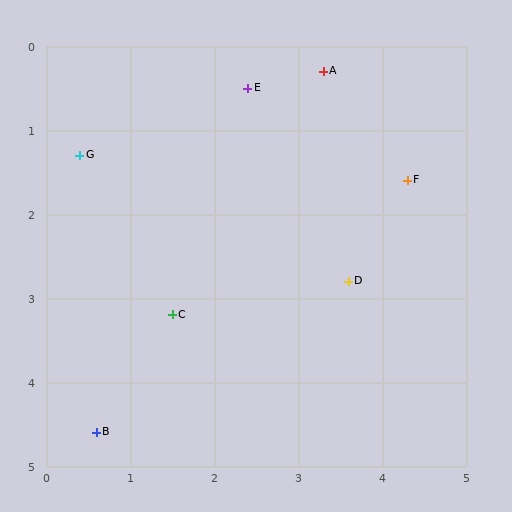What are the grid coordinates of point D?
Point D is at approximately (3.6, 2.8).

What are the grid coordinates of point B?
Point B is at approximately (0.6, 4.6).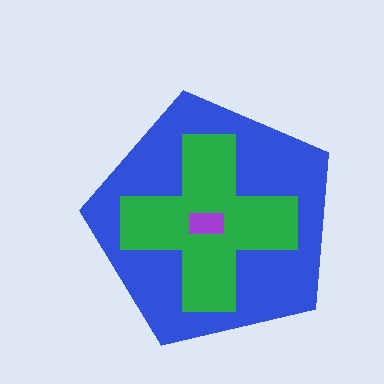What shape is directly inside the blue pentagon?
The green cross.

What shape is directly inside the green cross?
The purple rectangle.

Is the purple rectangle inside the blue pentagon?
Yes.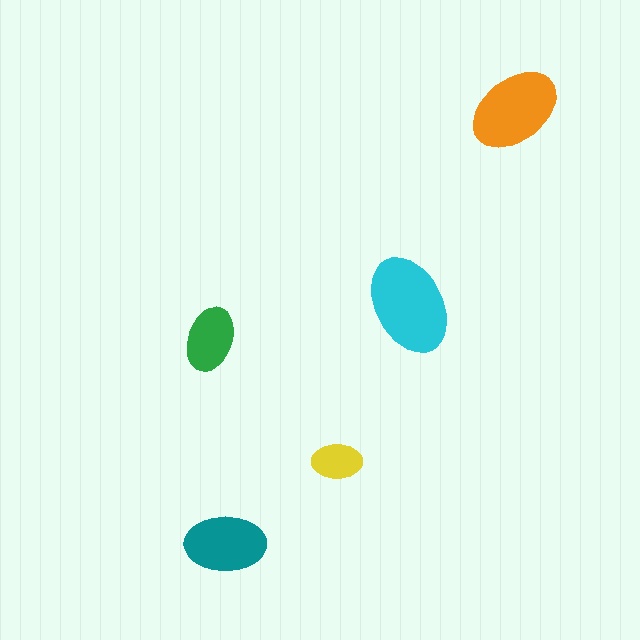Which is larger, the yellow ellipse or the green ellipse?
The green one.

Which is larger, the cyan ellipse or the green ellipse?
The cyan one.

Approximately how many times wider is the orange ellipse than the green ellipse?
About 1.5 times wider.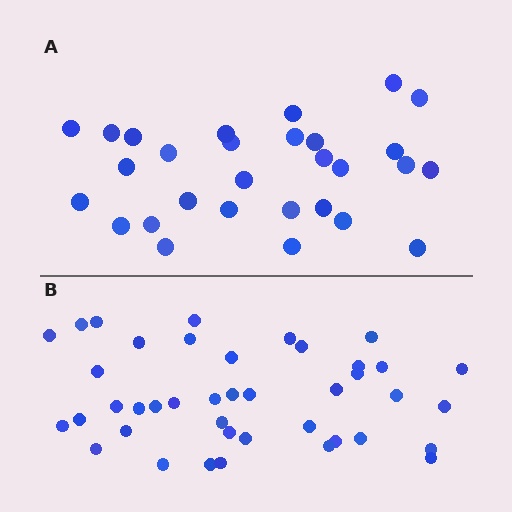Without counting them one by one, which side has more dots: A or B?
Region B (the bottom region) has more dots.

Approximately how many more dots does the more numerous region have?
Region B has roughly 12 or so more dots than region A.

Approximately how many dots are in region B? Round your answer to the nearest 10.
About 40 dots. (The exact count is 41, which rounds to 40.)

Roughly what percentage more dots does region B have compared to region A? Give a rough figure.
About 40% more.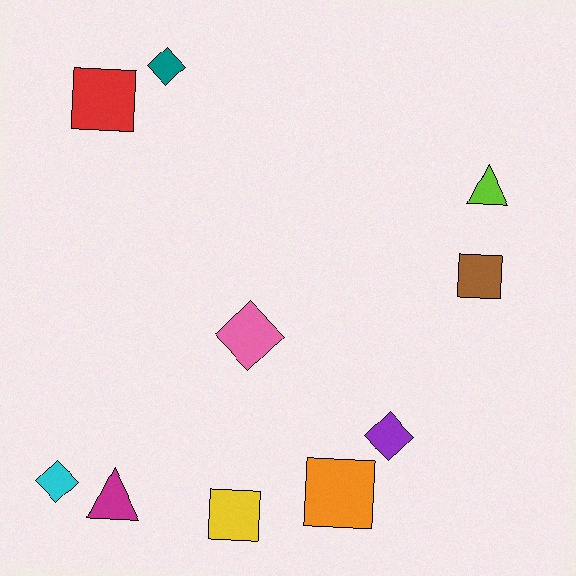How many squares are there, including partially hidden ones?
There are 4 squares.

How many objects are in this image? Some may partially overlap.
There are 10 objects.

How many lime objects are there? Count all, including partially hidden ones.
There is 1 lime object.